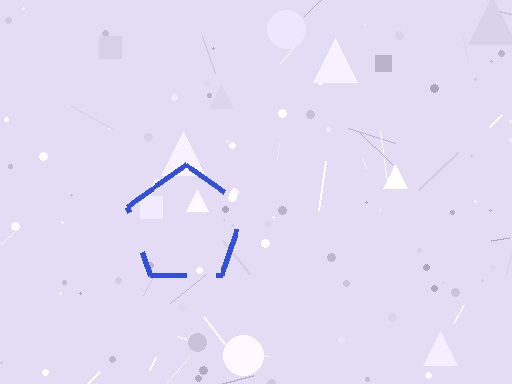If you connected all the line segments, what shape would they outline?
They would outline a pentagon.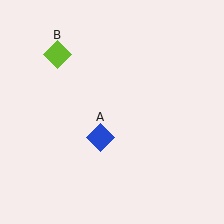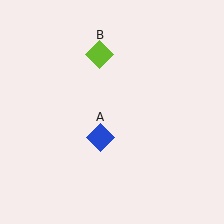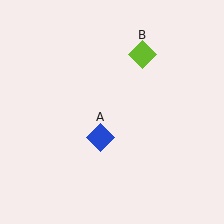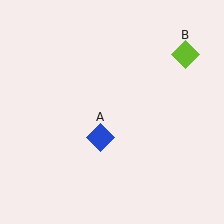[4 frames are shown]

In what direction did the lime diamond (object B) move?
The lime diamond (object B) moved right.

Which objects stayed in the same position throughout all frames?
Blue diamond (object A) remained stationary.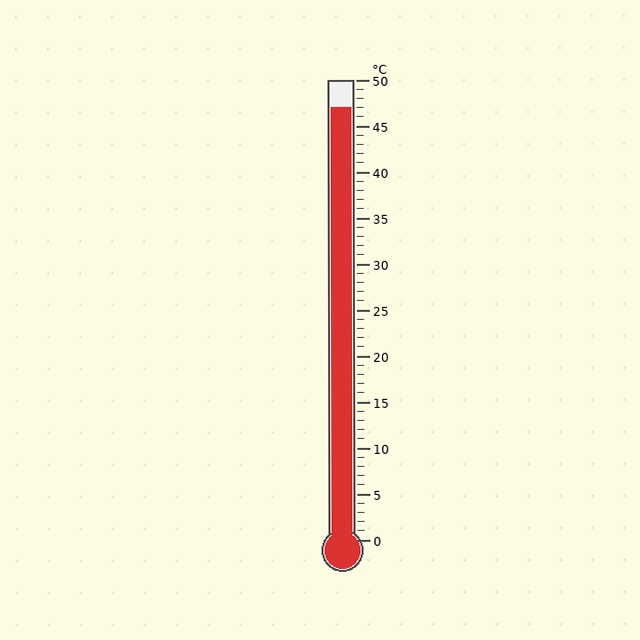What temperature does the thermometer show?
The thermometer shows approximately 47°C.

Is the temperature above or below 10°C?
The temperature is above 10°C.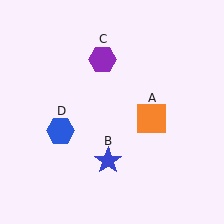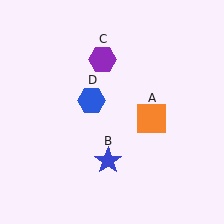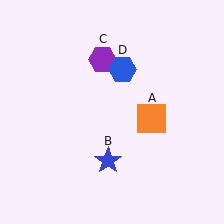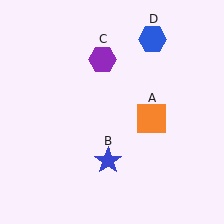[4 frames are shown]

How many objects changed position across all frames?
1 object changed position: blue hexagon (object D).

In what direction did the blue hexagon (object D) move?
The blue hexagon (object D) moved up and to the right.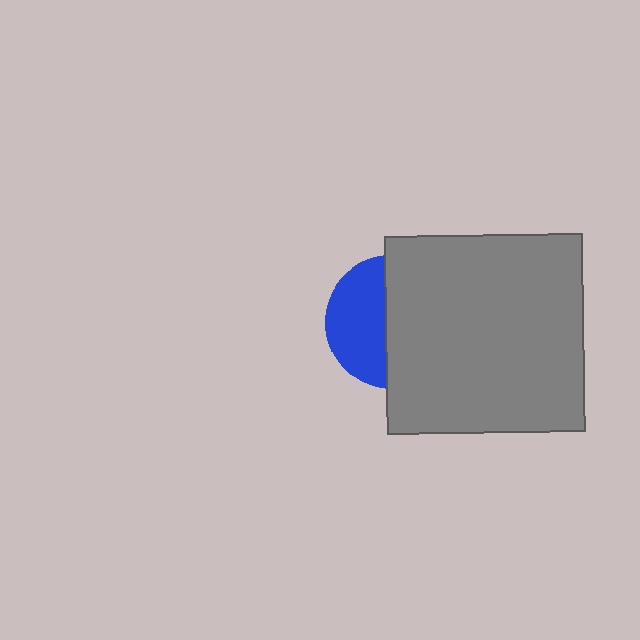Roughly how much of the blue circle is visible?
A small part of it is visible (roughly 44%).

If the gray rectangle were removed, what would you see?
You would see the complete blue circle.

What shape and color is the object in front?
The object in front is a gray rectangle.